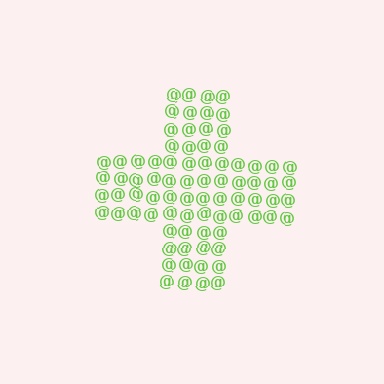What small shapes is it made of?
It is made of small at signs.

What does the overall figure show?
The overall figure shows a cross.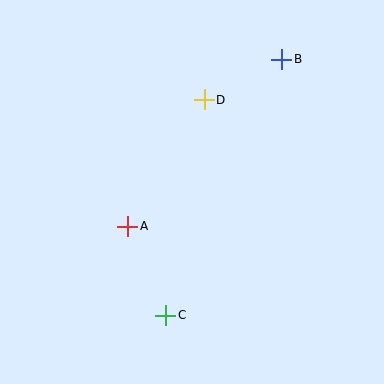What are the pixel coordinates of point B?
Point B is at (282, 59).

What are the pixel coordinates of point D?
Point D is at (204, 100).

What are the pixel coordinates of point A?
Point A is at (128, 226).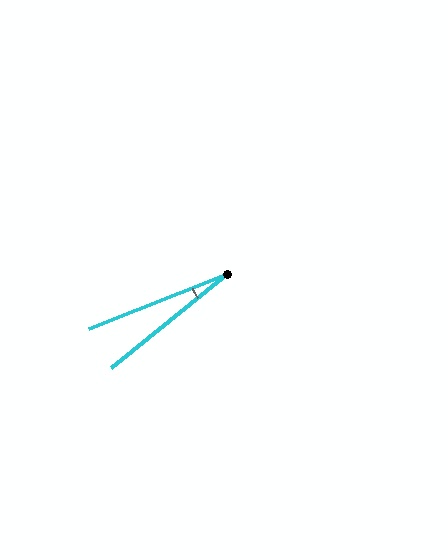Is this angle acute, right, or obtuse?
It is acute.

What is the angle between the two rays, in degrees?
Approximately 17 degrees.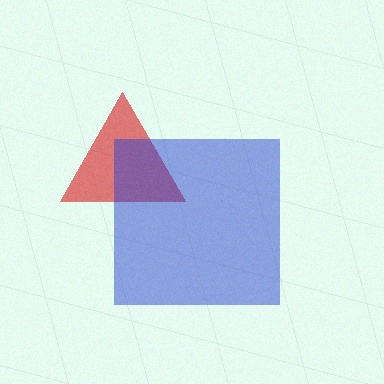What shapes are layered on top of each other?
The layered shapes are: a red triangle, a blue square.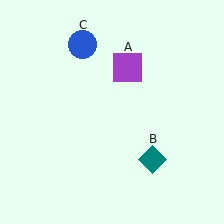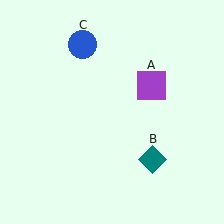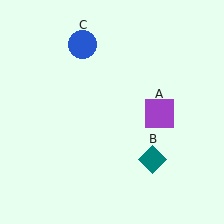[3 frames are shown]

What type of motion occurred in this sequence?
The purple square (object A) rotated clockwise around the center of the scene.